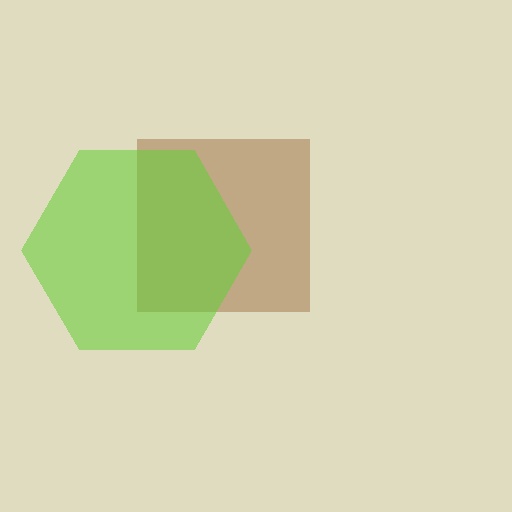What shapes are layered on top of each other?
The layered shapes are: a brown square, a lime hexagon.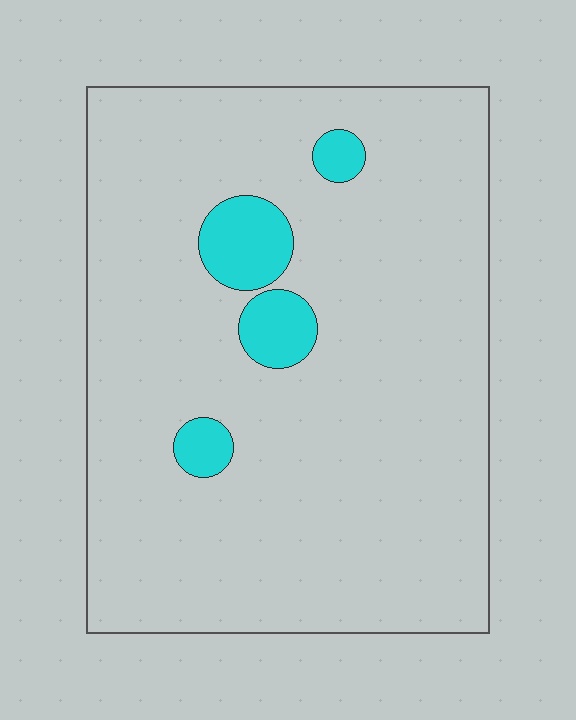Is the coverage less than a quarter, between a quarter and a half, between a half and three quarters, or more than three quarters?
Less than a quarter.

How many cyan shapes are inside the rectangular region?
4.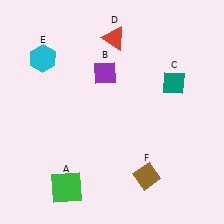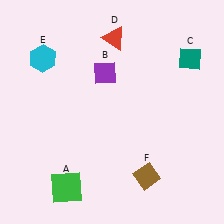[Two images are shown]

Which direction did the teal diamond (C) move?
The teal diamond (C) moved up.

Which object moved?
The teal diamond (C) moved up.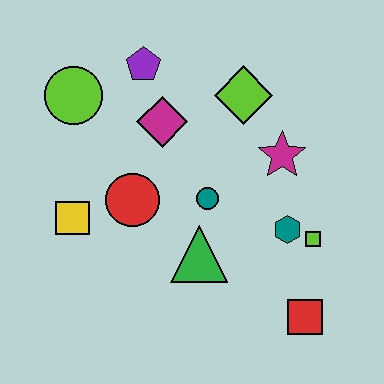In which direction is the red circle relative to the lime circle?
The red circle is below the lime circle.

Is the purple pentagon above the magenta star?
Yes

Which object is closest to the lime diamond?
The magenta star is closest to the lime diamond.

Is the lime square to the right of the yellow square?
Yes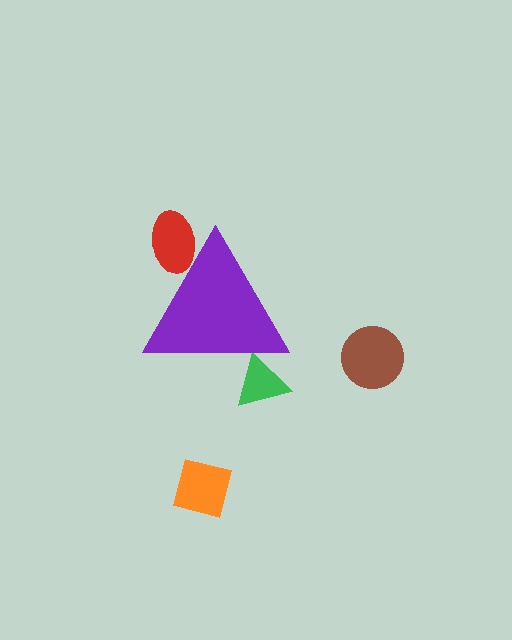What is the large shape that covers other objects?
A purple triangle.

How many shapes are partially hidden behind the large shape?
2 shapes are partially hidden.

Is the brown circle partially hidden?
No, the brown circle is fully visible.